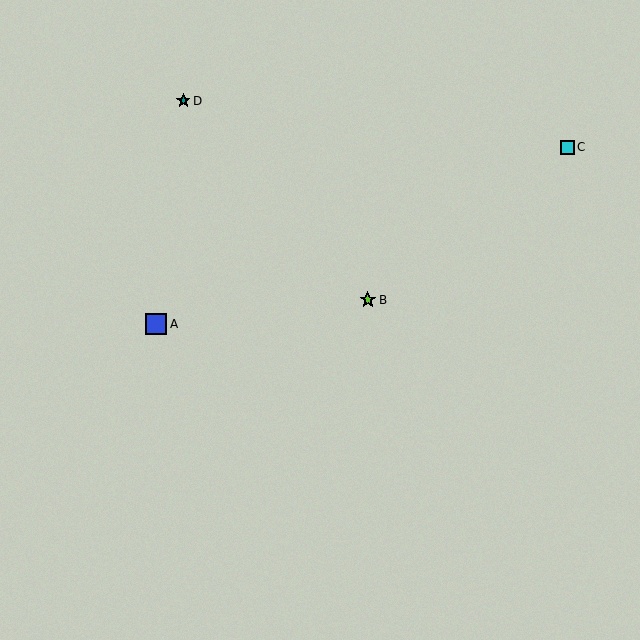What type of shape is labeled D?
Shape D is a teal star.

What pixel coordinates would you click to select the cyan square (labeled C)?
Click at (568, 147) to select the cyan square C.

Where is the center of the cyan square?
The center of the cyan square is at (568, 147).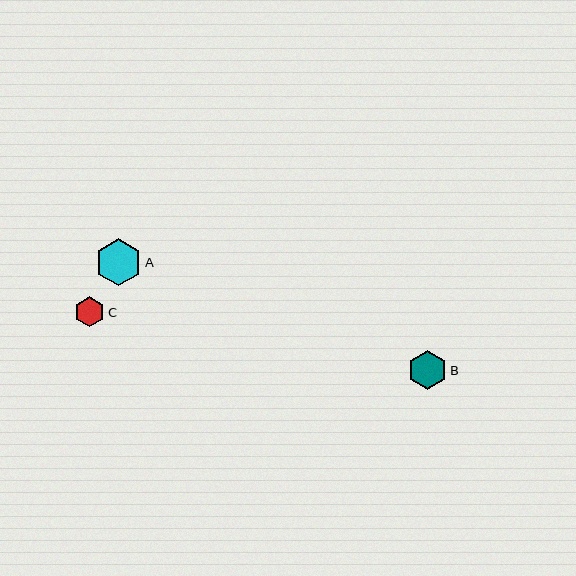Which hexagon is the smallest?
Hexagon C is the smallest with a size of approximately 30 pixels.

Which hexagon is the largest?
Hexagon A is the largest with a size of approximately 47 pixels.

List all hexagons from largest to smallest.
From largest to smallest: A, B, C.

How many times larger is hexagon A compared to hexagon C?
Hexagon A is approximately 1.6 times the size of hexagon C.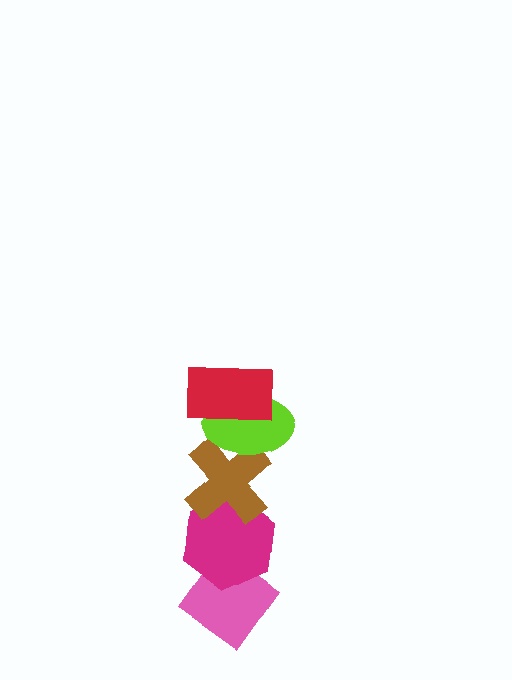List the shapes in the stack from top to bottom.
From top to bottom: the red rectangle, the lime ellipse, the brown cross, the magenta hexagon, the pink diamond.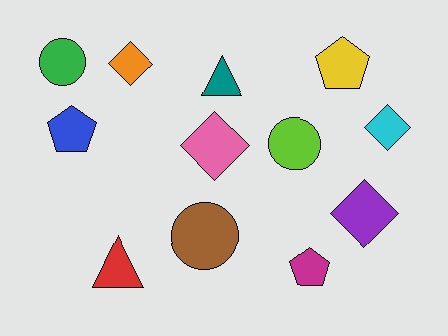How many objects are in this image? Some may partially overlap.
There are 12 objects.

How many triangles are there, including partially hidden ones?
There are 2 triangles.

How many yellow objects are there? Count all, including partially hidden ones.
There is 1 yellow object.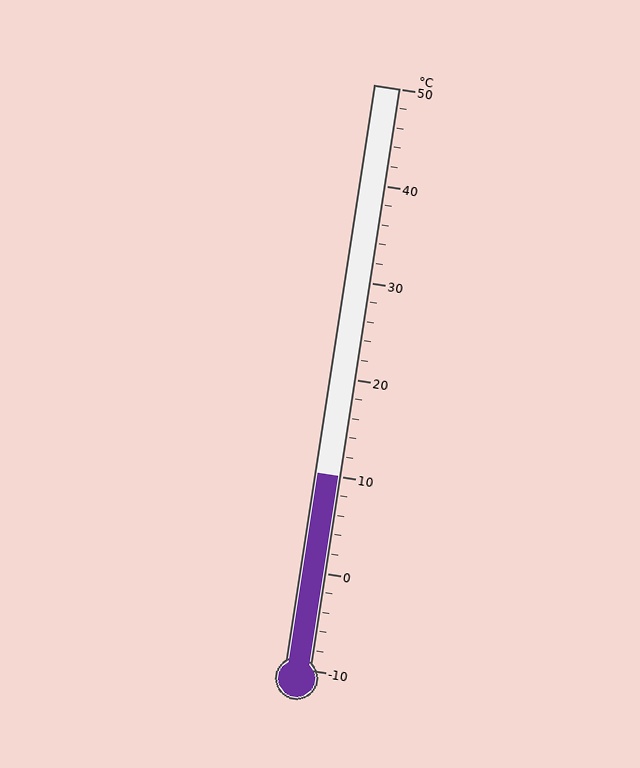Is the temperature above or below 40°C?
The temperature is below 40°C.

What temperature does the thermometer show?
The thermometer shows approximately 10°C.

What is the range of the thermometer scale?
The thermometer scale ranges from -10°C to 50°C.